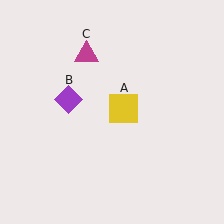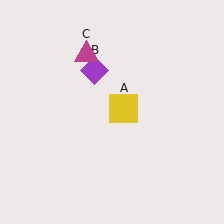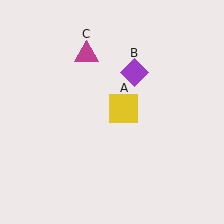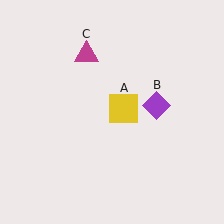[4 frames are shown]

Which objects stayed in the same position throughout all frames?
Yellow square (object A) and magenta triangle (object C) remained stationary.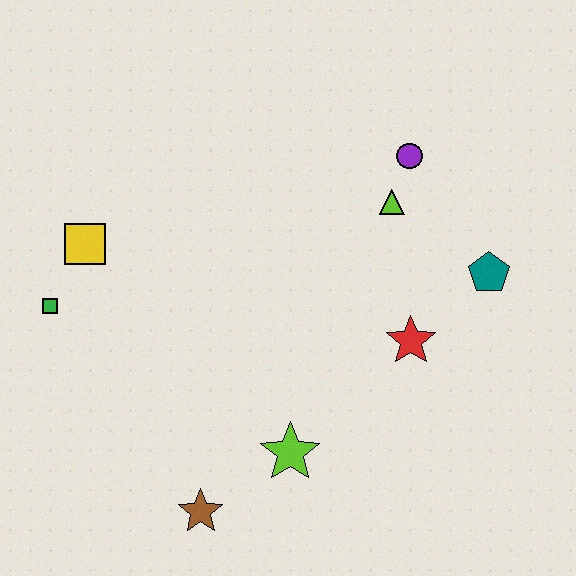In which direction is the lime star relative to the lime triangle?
The lime star is below the lime triangle.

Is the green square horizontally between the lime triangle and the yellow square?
No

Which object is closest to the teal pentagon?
The red star is closest to the teal pentagon.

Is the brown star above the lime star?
No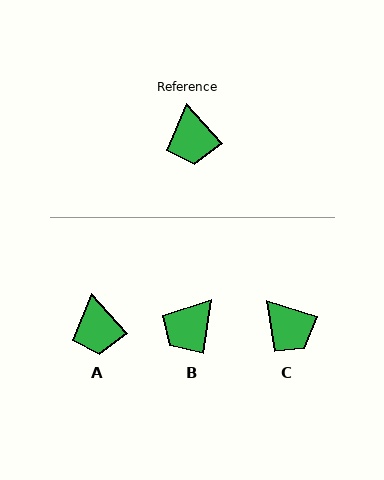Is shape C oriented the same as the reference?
No, it is off by about 32 degrees.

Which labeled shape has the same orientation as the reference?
A.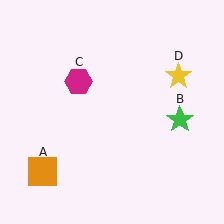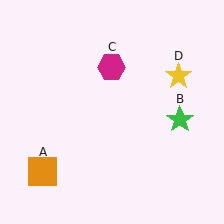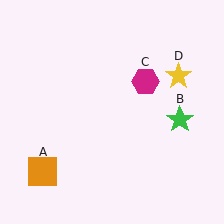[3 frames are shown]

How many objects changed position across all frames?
1 object changed position: magenta hexagon (object C).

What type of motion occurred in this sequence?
The magenta hexagon (object C) rotated clockwise around the center of the scene.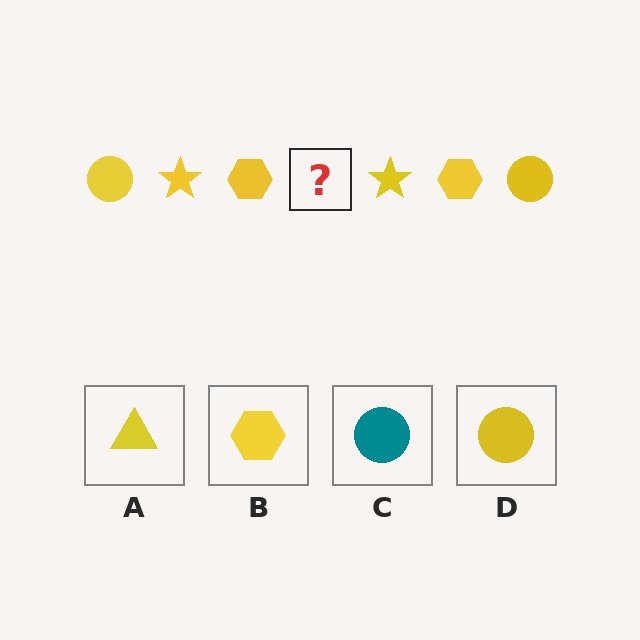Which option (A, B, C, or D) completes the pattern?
D.